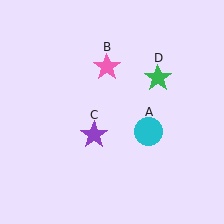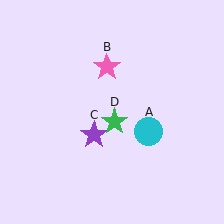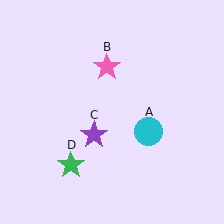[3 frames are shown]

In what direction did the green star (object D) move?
The green star (object D) moved down and to the left.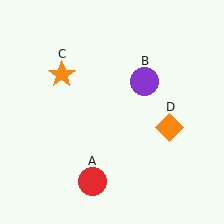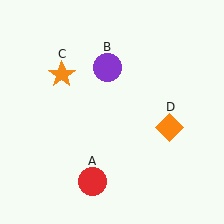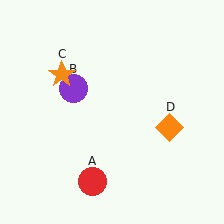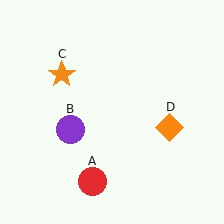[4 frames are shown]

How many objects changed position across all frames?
1 object changed position: purple circle (object B).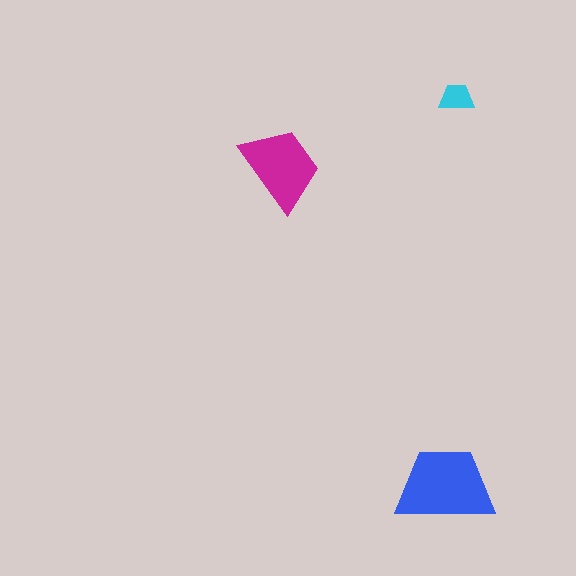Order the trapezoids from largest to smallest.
the blue one, the magenta one, the cyan one.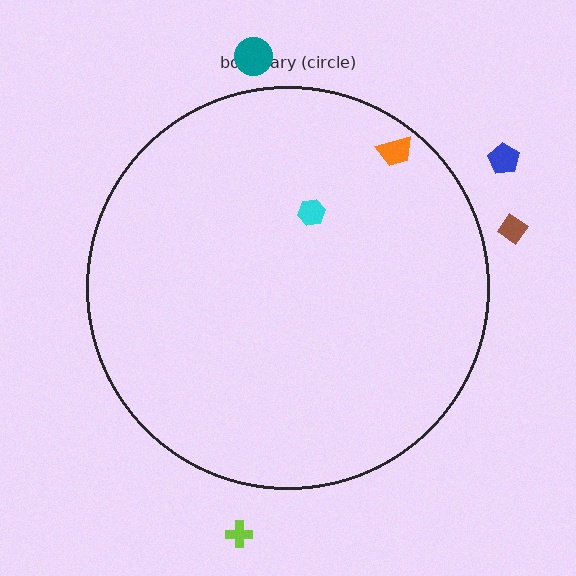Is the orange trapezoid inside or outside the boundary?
Inside.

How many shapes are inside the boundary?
2 inside, 4 outside.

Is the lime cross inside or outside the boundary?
Outside.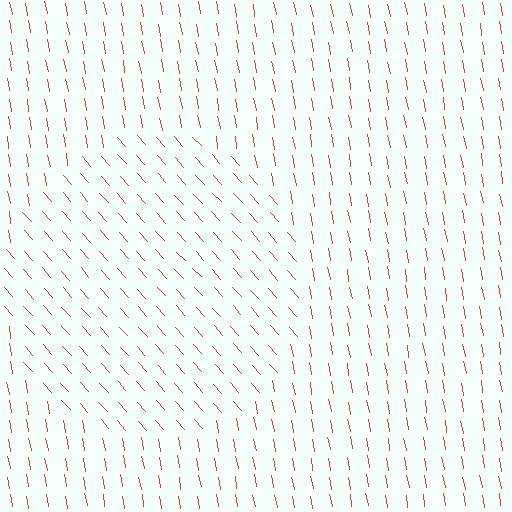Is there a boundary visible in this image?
Yes, there is a texture boundary formed by a change in line orientation.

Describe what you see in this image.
The image is filled with small red line segments. A circle region in the image has lines oriented differently from the surrounding lines, creating a visible texture boundary.